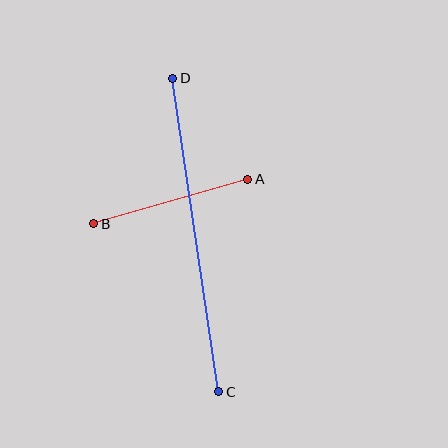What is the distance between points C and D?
The distance is approximately 317 pixels.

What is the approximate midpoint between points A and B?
The midpoint is at approximately (171, 202) pixels.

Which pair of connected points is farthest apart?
Points C and D are farthest apart.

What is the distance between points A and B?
The distance is approximately 160 pixels.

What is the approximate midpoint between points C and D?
The midpoint is at approximately (196, 235) pixels.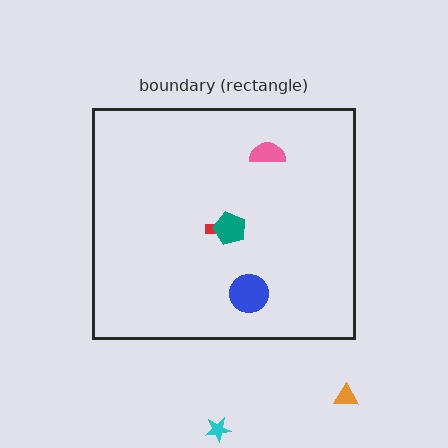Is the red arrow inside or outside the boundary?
Inside.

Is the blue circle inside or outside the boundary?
Inside.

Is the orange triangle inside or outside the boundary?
Outside.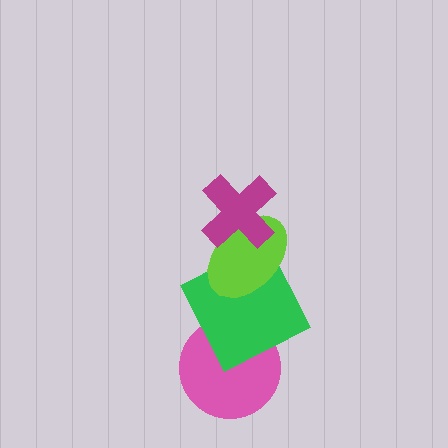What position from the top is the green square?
The green square is 3rd from the top.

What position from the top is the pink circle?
The pink circle is 4th from the top.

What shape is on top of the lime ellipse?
The magenta cross is on top of the lime ellipse.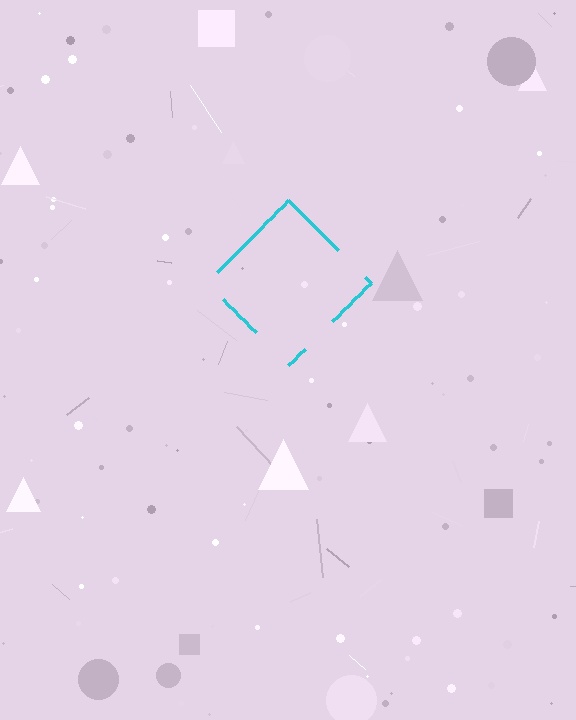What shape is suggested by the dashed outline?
The dashed outline suggests a diamond.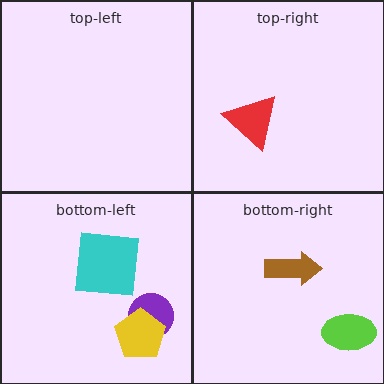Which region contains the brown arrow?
The bottom-right region.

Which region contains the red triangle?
The top-right region.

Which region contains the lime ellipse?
The bottom-right region.